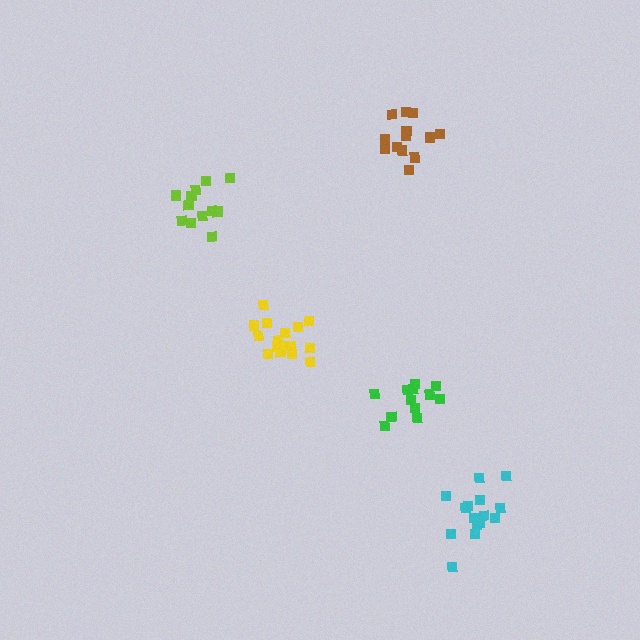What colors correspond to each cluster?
The clusters are colored: yellow, cyan, brown, lime, green.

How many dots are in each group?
Group 1: 16 dots, Group 2: 15 dots, Group 3: 14 dots, Group 4: 13 dots, Group 5: 12 dots (70 total).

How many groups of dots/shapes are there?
There are 5 groups.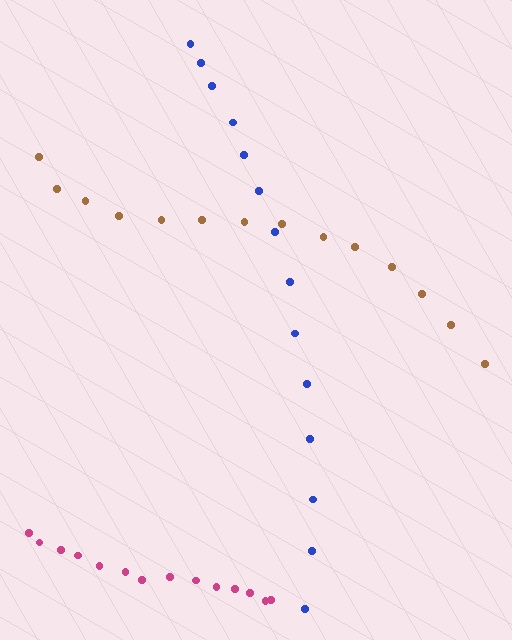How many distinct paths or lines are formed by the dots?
There are 3 distinct paths.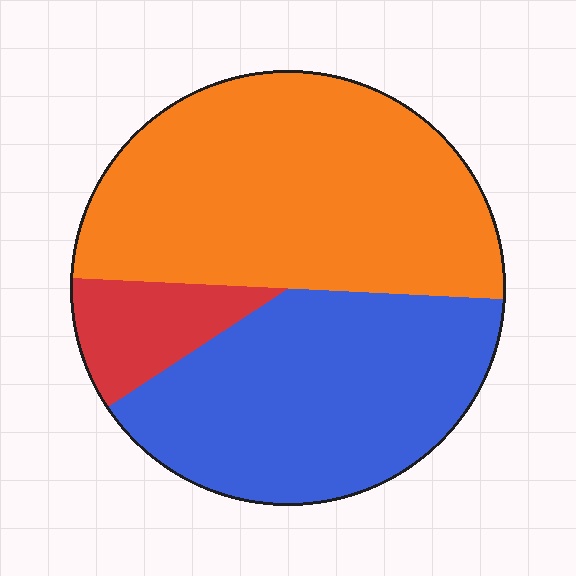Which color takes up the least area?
Red, at roughly 10%.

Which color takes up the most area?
Orange, at roughly 50%.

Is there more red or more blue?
Blue.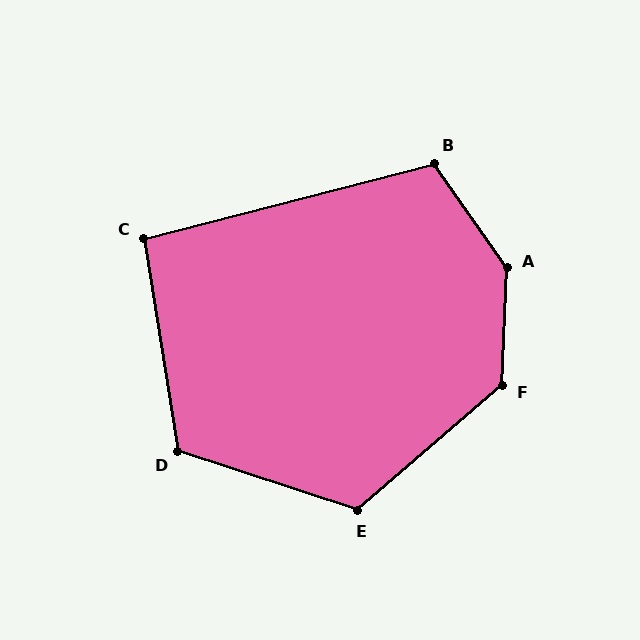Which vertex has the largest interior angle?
A, at approximately 143 degrees.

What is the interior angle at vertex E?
Approximately 121 degrees (obtuse).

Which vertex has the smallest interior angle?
C, at approximately 96 degrees.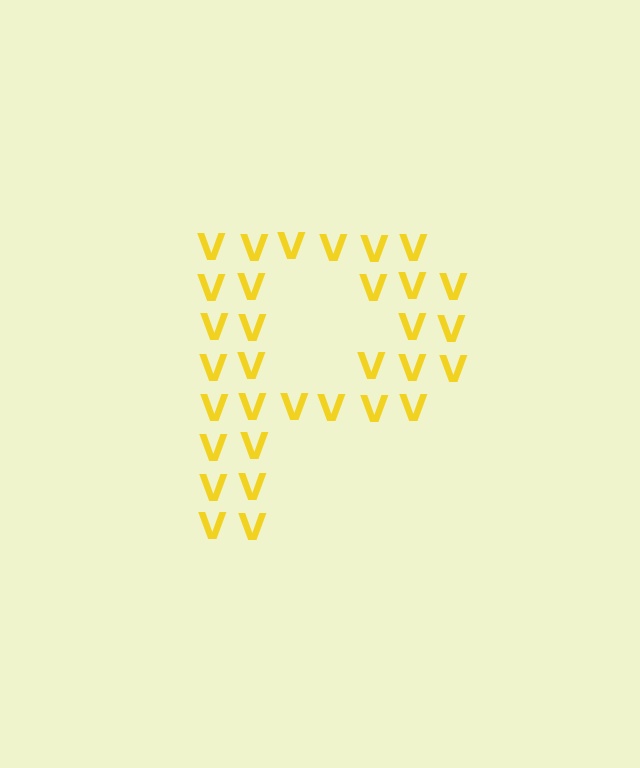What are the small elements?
The small elements are letter V's.